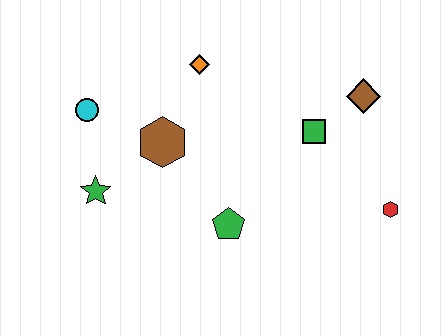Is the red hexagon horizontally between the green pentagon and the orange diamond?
No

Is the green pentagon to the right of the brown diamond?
No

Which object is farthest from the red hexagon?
The cyan circle is farthest from the red hexagon.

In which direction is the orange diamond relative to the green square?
The orange diamond is to the left of the green square.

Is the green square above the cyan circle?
No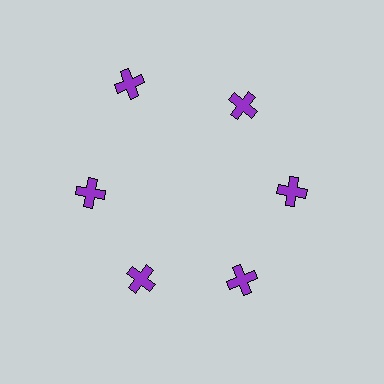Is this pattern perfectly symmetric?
No. The 6 purple crosses are arranged in a ring, but one element near the 11 o'clock position is pushed outward from the center, breaking the 6-fold rotational symmetry.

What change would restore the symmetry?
The symmetry would be restored by moving it inward, back onto the ring so that all 6 crosses sit at equal angles and equal distance from the center.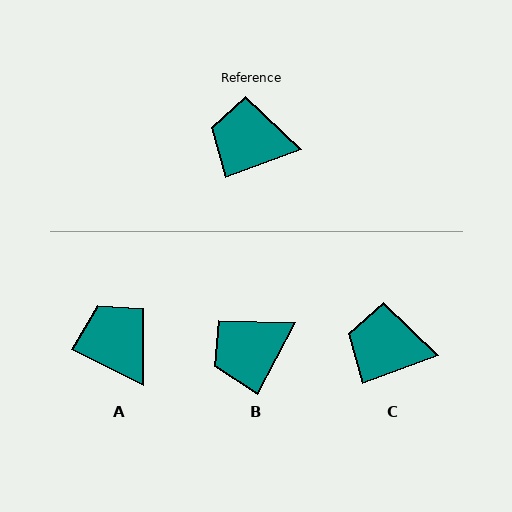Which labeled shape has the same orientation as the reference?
C.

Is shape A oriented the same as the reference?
No, it is off by about 46 degrees.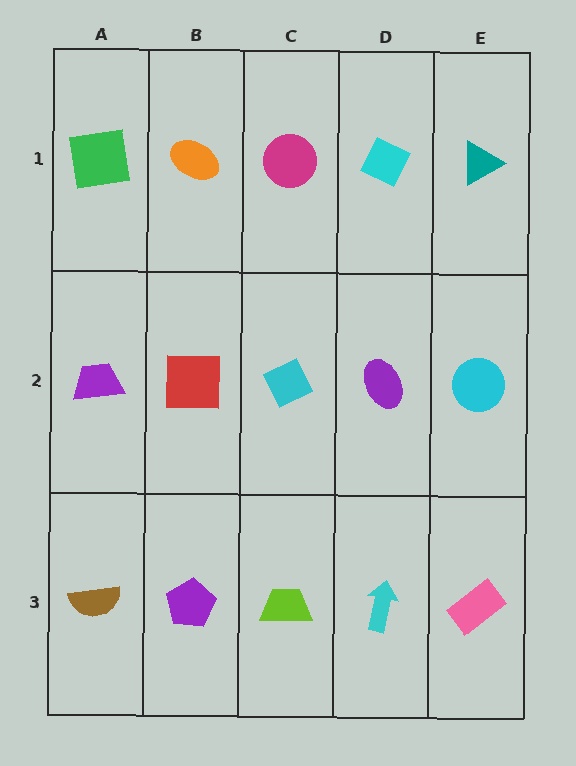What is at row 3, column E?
A pink rectangle.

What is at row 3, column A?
A brown semicircle.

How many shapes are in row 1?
5 shapes.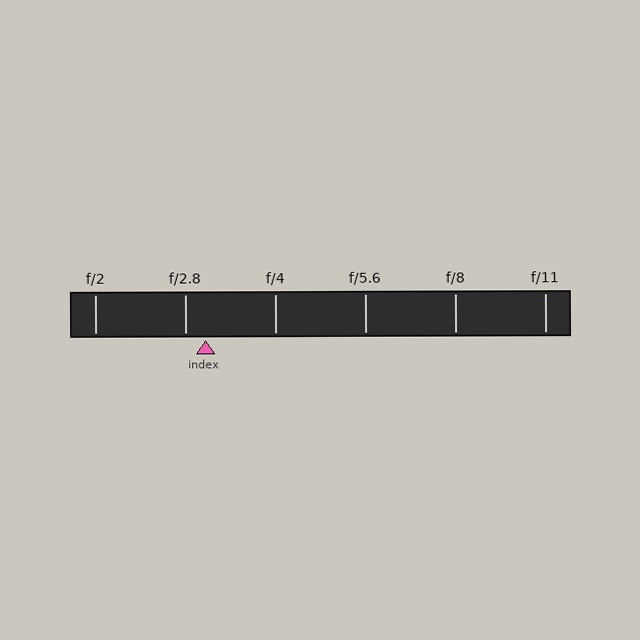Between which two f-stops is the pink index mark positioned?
The index mark is between f/2.8 and f/4.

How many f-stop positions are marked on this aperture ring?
There are 6 f-stop positions marked.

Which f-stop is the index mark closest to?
The index mark is closest to f/2.8.